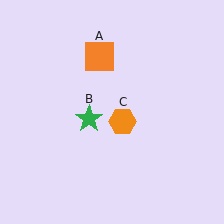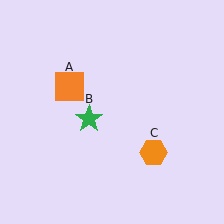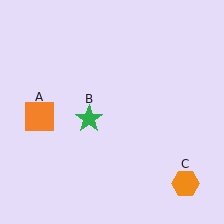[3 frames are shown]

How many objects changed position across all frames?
2 objects changed position: orange square (object A), orange hexagon (object C).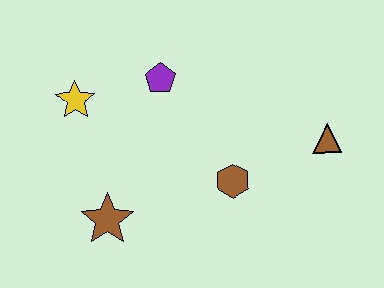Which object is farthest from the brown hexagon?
The yellow star is farthest from the brown hexagon.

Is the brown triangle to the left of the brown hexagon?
No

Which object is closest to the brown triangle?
The brown hexagon is closest to the brown triangle.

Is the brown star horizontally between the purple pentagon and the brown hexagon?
No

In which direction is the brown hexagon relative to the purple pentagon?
The brown hexagon is below the purple pentagon.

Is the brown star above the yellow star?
No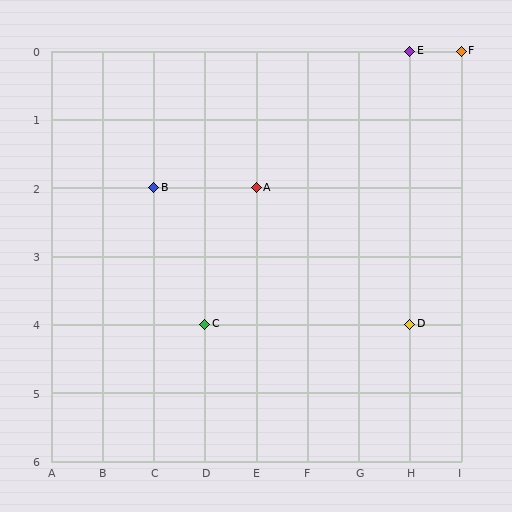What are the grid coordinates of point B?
Point B is at grid coordinates (C, 2).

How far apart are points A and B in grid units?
Points A and B are 2 columns apart.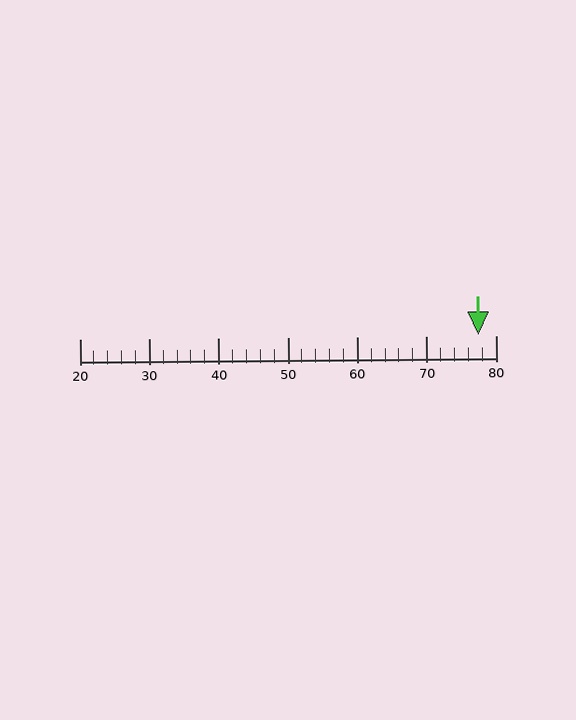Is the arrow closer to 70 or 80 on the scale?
The arrow is closer to 80.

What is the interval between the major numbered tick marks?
The major tick marks are spaced 10 units apart.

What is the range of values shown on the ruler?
The ruler shows values from 20 to 80.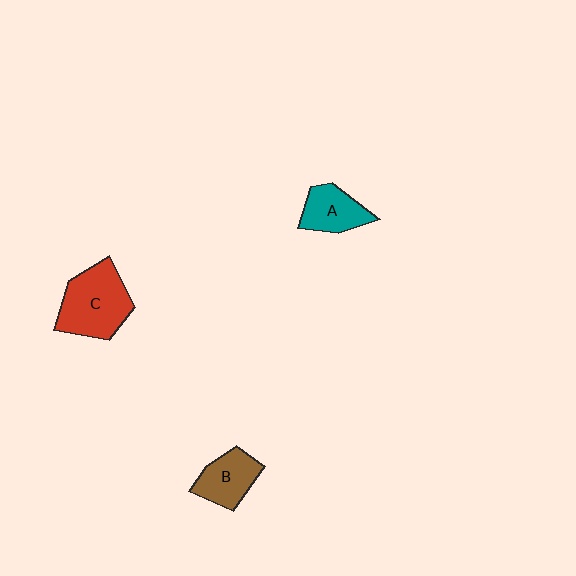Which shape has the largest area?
Shape C (red).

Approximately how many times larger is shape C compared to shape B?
Approximately 1.6 times.